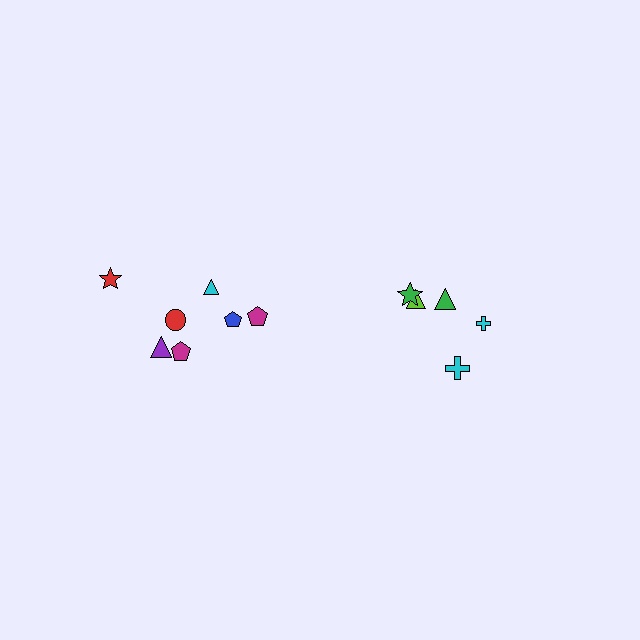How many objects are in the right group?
There are 5 objects.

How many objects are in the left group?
There are 7 objects.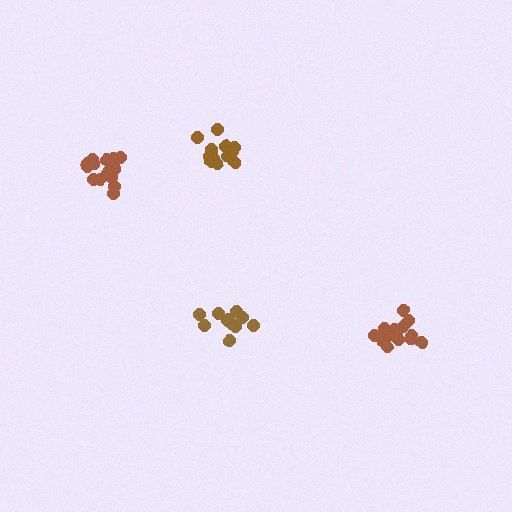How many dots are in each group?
Group 1: 15 dots, Group 2: 14 dots, Group 3: 10 dots, Group 4: 15 dots (54 total).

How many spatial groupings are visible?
There are 4 spatial groupings.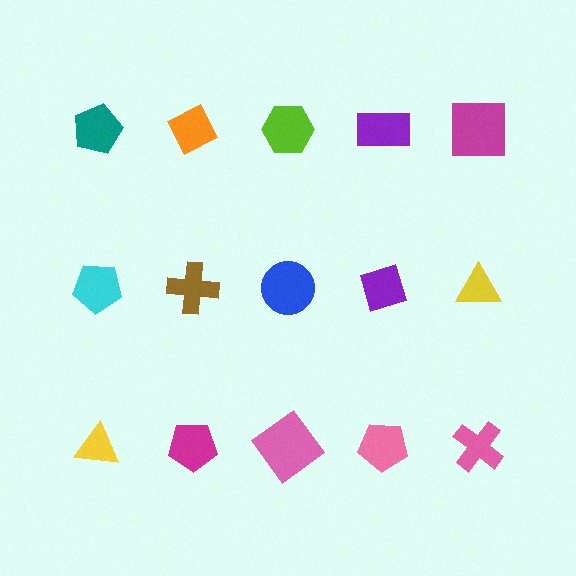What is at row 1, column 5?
A magenta square.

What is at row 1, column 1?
A teal pentagon.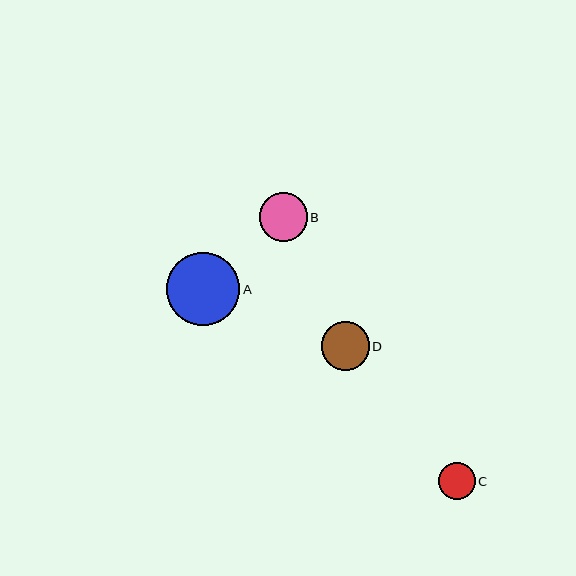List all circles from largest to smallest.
From largest to smallest: A, B, D, C.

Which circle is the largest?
Circle A is the largest with a size of approximately 73 pixels.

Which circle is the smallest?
Circle C is the smallest with a size of approximately 37 pixels.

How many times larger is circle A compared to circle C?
Circle A is approximately 2.0 times the size of circle C.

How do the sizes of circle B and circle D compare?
Circle B and circle D are approximately the same size.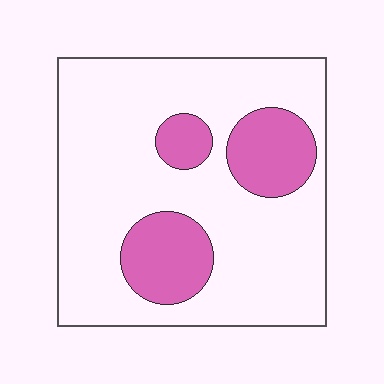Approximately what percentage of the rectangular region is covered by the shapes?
Approximately 20%.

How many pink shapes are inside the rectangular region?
3.